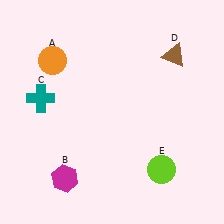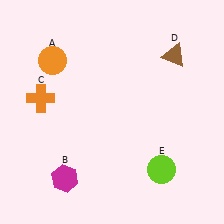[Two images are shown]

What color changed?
The cross (C) changed from teal in Image 1 to orange in Image 2.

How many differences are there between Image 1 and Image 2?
There is 1 difference between the two images.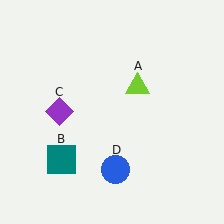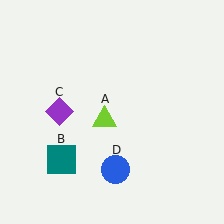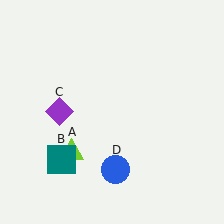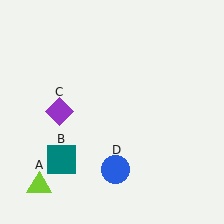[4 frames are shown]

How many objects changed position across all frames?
1 object changed position: lime triangle (object A).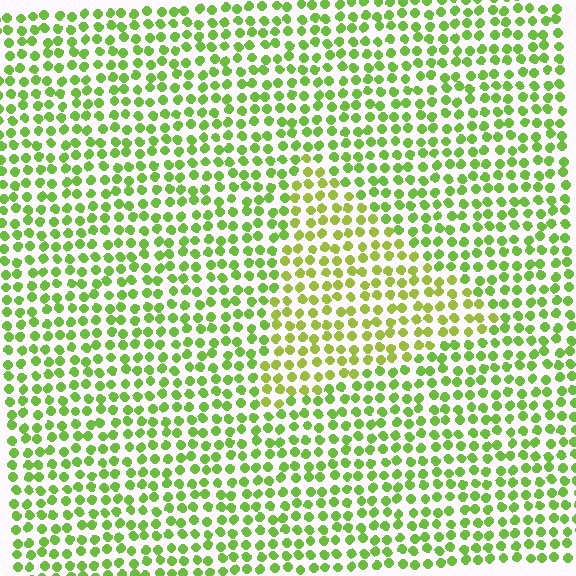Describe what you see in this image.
The image is filled with small lime elements in a uniform arrangement. A triangle-shaped region is visible where the elements are tinted to a slightly different hue, forming a subtle color boundary.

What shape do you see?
I see a triangle.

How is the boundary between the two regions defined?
The boundary is defined purely by a slight shift in hue (about 23 degrees). Spacing, size, and orientation are identical on both sides.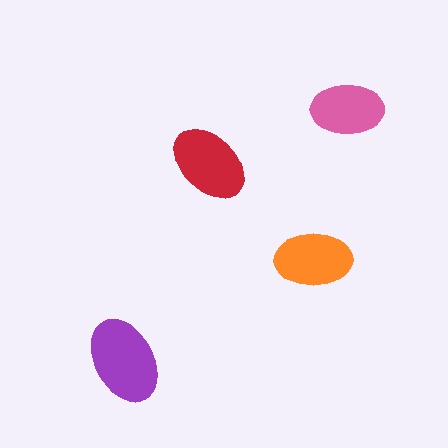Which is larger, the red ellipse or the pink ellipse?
The red one.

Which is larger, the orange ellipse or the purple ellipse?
The purple one.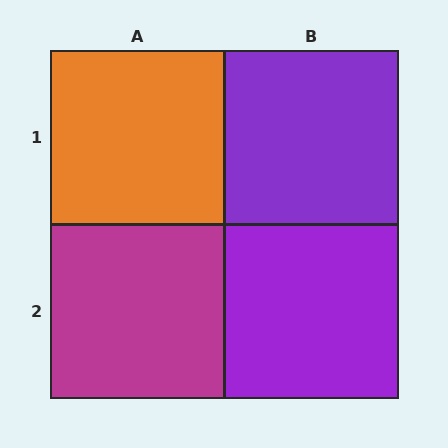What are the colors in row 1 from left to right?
Orange, purple.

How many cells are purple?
2 cells are purple.